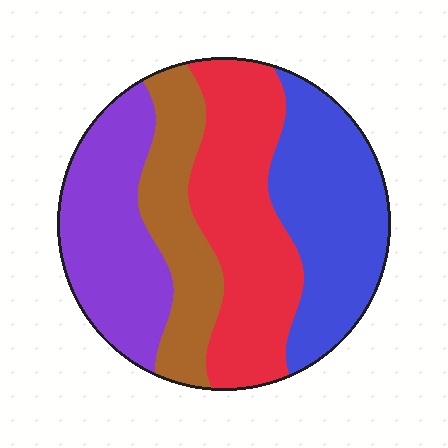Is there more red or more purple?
Red.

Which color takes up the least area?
Brown, at roughly 20%.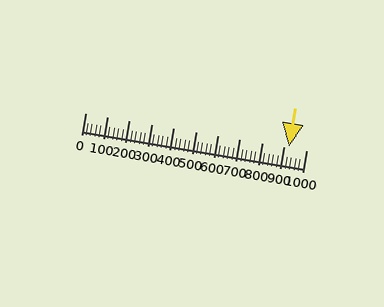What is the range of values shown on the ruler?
The ruler shows values from 0 to 1000.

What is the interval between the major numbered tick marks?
The major tick marks are spaced 100 units apart.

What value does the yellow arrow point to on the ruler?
The yellow arrow points to approximately 922.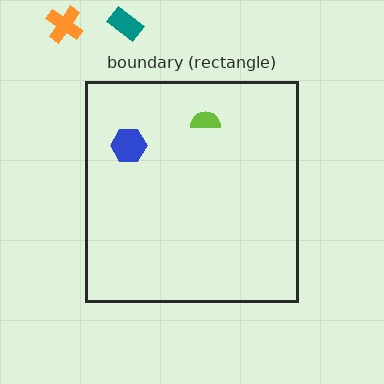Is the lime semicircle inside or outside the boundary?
Inside.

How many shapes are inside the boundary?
2 inside, 2 outside.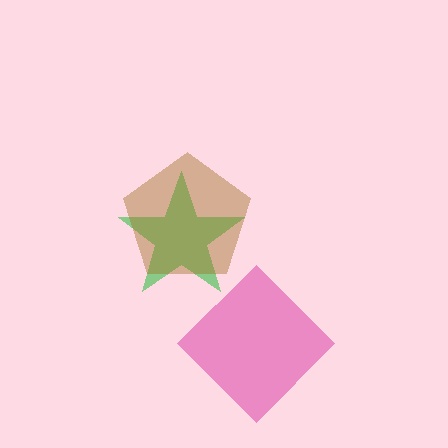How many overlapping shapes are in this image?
There are 3 overlapping shapes in the image.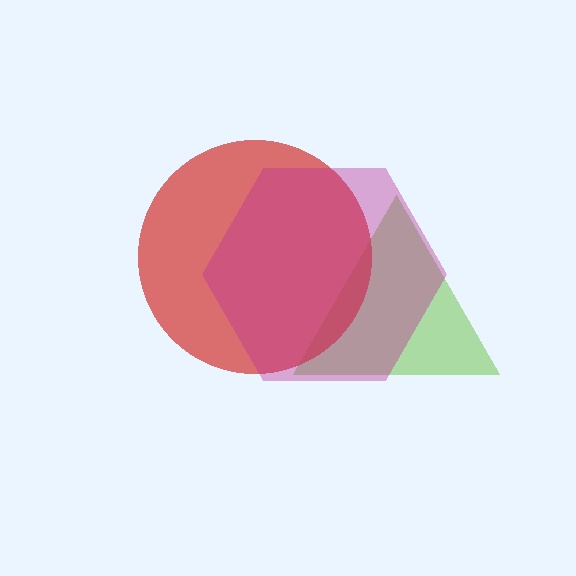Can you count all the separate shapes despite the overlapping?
Yes, there are 3 separate shapes.